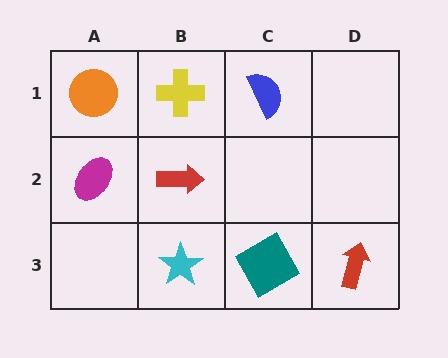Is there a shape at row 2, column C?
No, that cell is empty.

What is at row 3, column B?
A cyan star.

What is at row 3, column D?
A red arrow.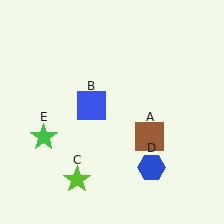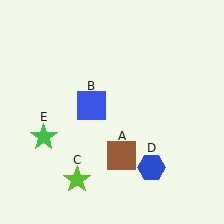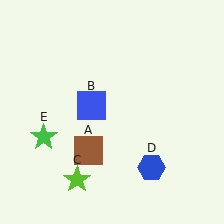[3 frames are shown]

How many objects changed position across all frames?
1 object changed position: brown square (object A).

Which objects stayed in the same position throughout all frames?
Blue square (object B) and lime star (object C) and blue hexagon (object D) and green star (object E) remained stationary.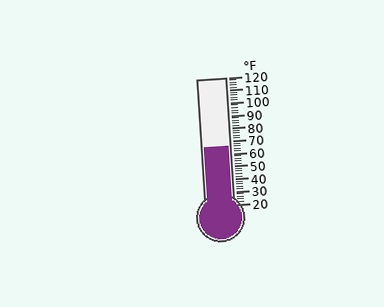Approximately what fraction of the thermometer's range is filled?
The thermometer is filled to approximately 45% of its range.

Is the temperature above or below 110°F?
The temperature is below 110°F.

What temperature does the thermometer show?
The thermometer shows approximately 66°F.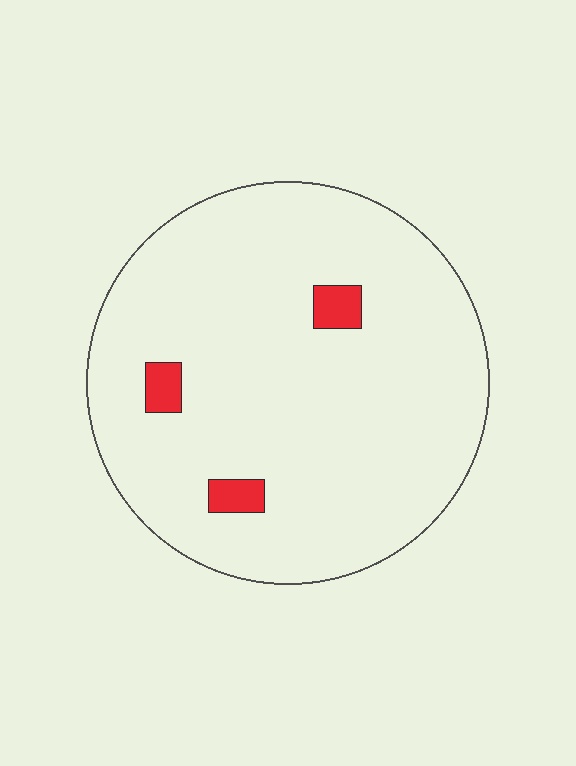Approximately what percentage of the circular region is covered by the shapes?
Approximately 5%.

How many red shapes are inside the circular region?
3.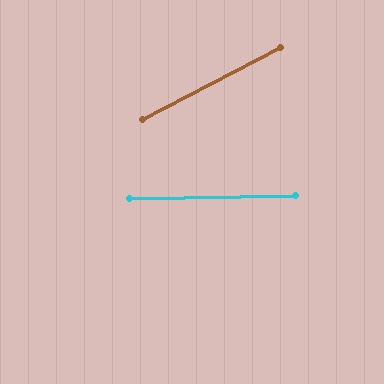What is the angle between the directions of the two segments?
Approximately 26 degrees.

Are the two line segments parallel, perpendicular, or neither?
Neither parallel nor perpendicular — they differ by about 26°.